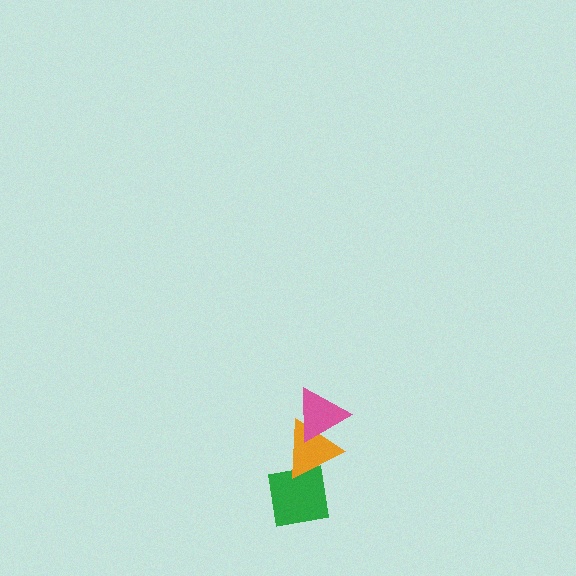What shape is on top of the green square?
The orange triangle is on top of the green square.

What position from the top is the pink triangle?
The pink triangle is 1st from the top.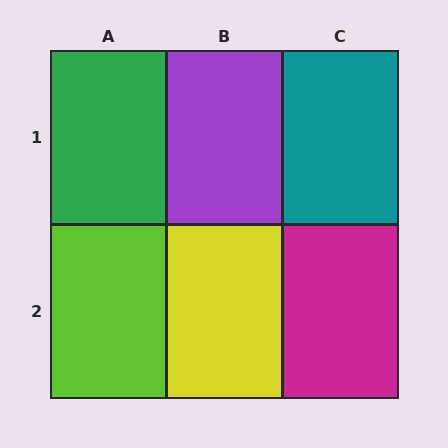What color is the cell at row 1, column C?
Teal.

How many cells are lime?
1 cell is lime.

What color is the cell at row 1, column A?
Green.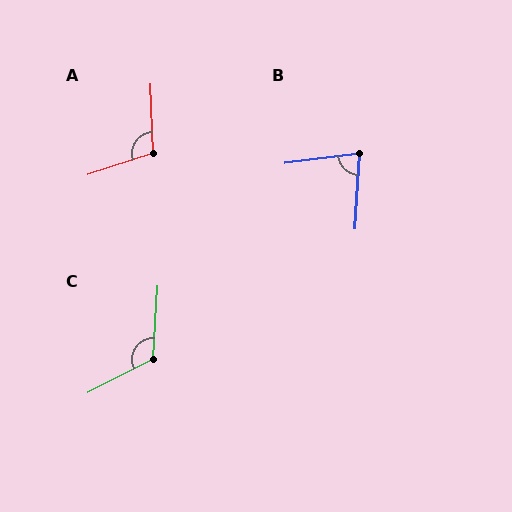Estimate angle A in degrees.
Approximately 106 degrees.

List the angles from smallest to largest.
B (79°), A (106°), C (121°).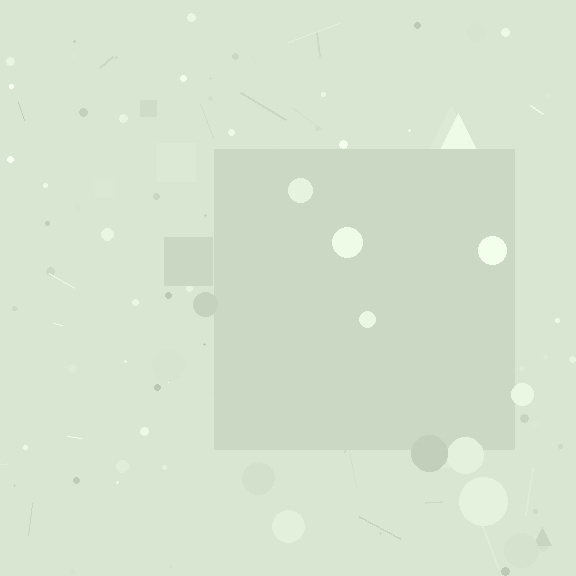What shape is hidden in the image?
A square is hidden in the image.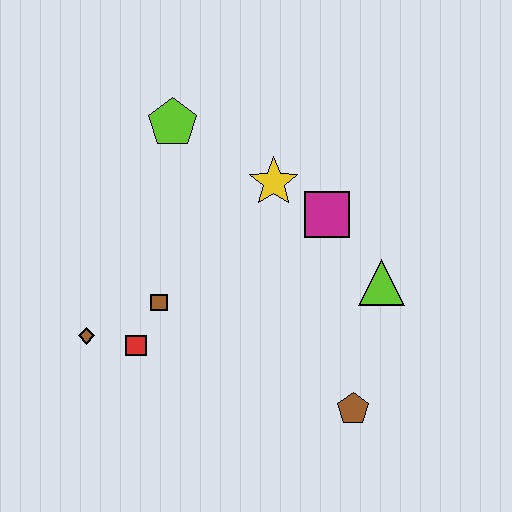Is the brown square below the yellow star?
Yes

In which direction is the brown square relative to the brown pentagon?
The brown square is to the left of the brown pentagon.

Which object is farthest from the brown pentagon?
The lime pentagon is farthest from the brown pentagon.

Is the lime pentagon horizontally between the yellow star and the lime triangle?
No